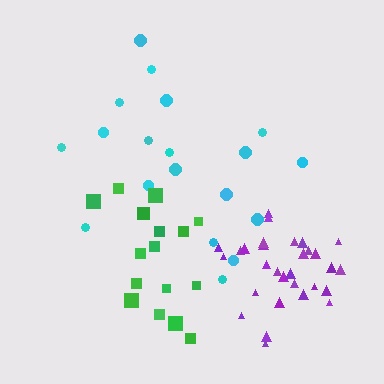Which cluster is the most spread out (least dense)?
Cyan.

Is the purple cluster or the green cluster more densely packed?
Purple.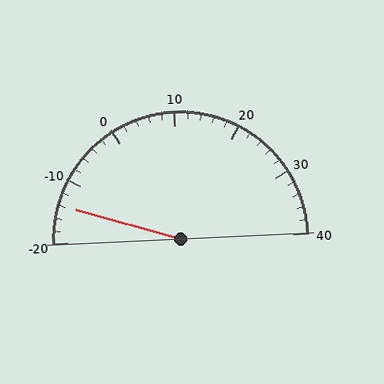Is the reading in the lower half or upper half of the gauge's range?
The reading is in the lower half of the range (-20 to 40).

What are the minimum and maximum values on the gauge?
The gauge ranges from -20 to 40.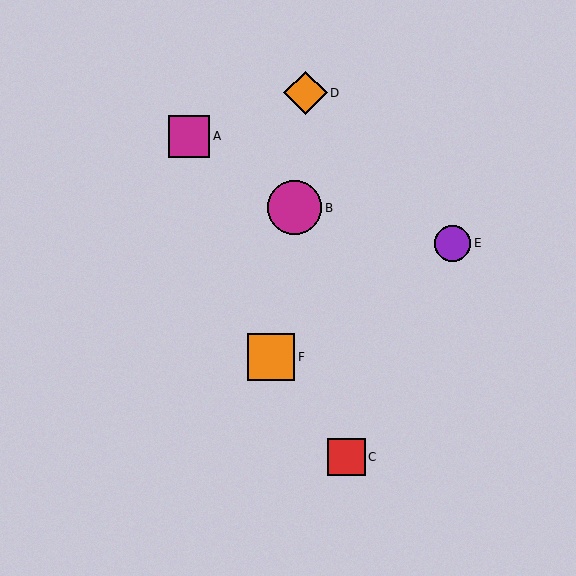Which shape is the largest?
The magenta circle (labeled B) is the largest.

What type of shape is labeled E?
Shape E is a purple circle.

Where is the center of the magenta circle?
The center of the magenta circle is at (294, 208).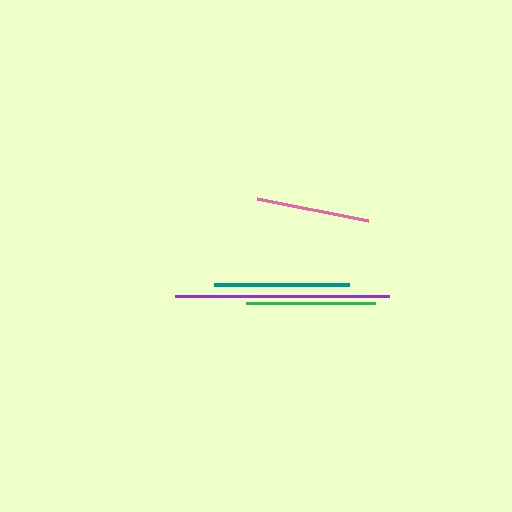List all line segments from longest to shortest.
From longest to shortest: purple, teal, green, pink.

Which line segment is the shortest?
The pink line is the shortest at approximately 114 pixels.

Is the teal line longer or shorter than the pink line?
The teal line is longer than the pink line.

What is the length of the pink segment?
The pink segment is approximately 114 pixels long.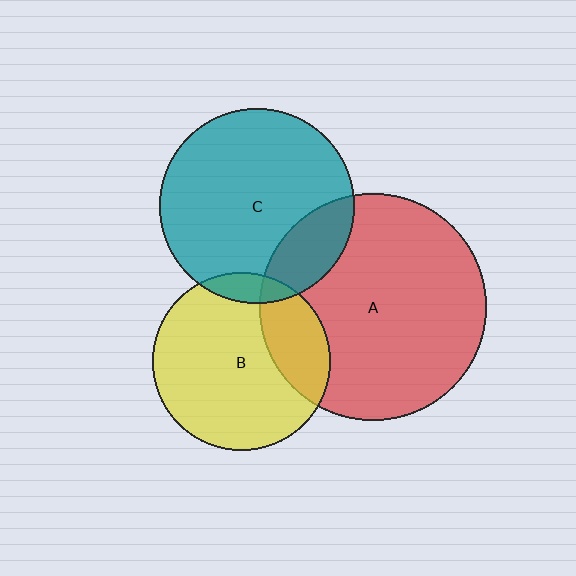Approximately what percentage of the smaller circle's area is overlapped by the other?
Approximately 20%.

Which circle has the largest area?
Circle A (red).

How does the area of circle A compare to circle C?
Approximately 1.4 times.